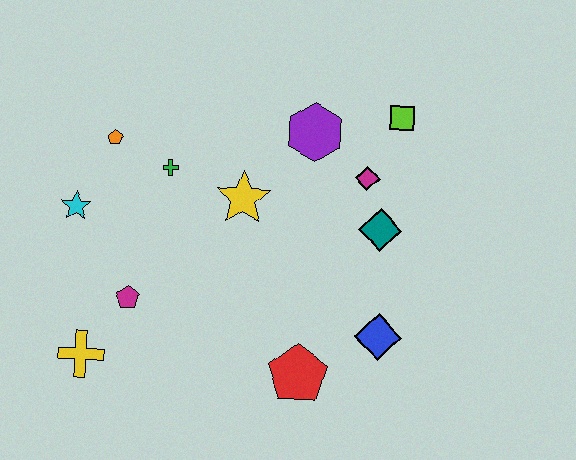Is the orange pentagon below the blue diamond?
No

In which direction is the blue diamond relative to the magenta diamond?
The blue diamond is below the magenta diamond.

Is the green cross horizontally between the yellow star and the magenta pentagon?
Yes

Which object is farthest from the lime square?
The yellow cross is farthest from the lime square.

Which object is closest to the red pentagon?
The blue diamond is closest to the red pentagon.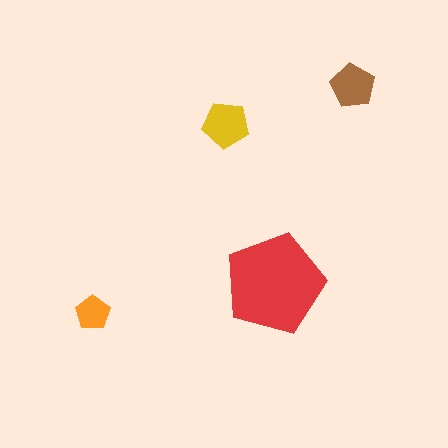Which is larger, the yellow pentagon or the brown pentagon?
The yellow one.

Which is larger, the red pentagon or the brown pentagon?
The red one.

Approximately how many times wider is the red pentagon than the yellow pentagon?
About 2 times wider.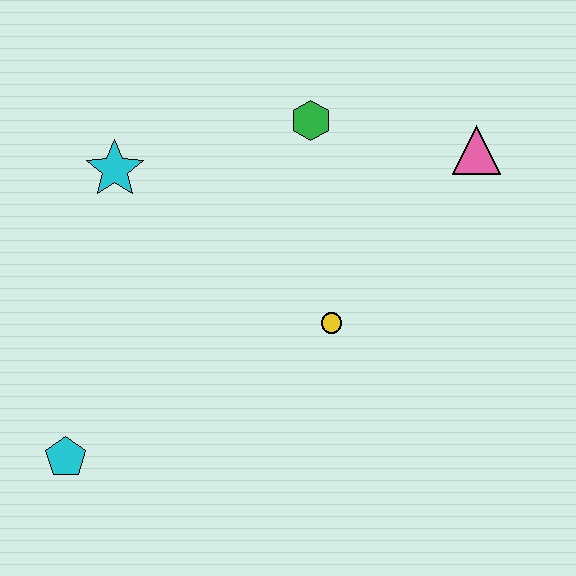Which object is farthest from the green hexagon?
The cyan pentagon is farthest from the green hexagon.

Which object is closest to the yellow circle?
The green hexagon is closest to the yellow circle.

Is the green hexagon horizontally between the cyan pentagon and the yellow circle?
Yes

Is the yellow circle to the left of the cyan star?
No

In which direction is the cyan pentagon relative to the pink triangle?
The cyan pentagon is to the left of the pink triangle.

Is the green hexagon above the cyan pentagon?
Yes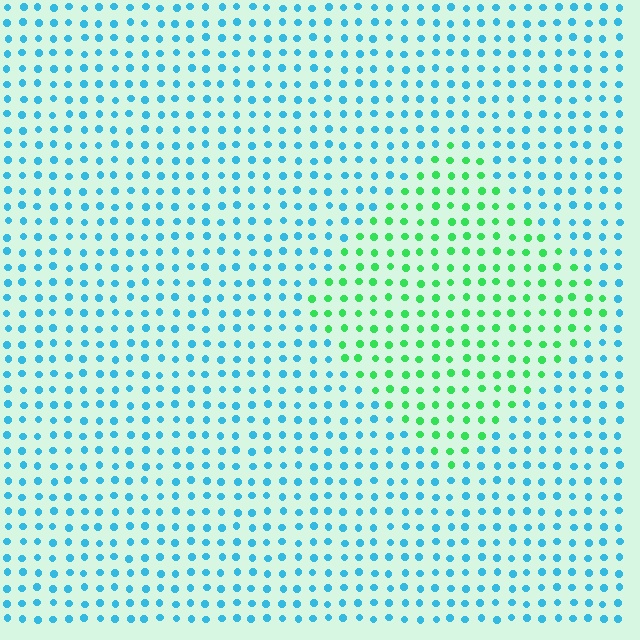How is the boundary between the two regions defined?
The boundary is defined purely by a slight shift in hue (about 62 degrees). Spacing, size, and orientation are identical on both sides.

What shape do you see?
I see a diamond.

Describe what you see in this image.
The image is filled with small cyan elements in a uniform arrangement. A diamond-shaped region is visible where the elements are tinted to a slightly different hue, forming a subtle color boundary.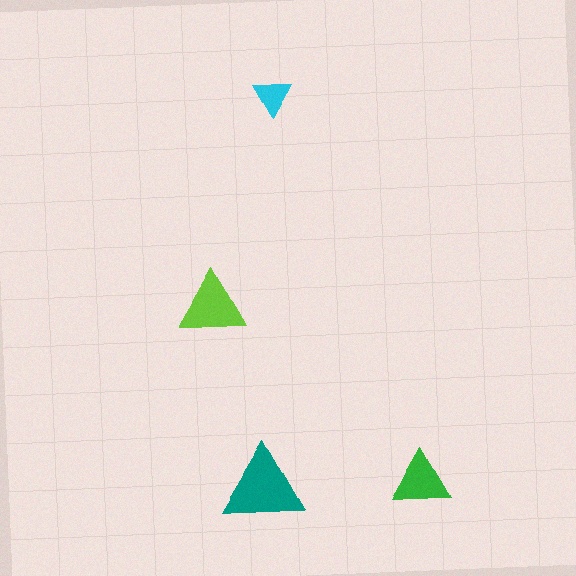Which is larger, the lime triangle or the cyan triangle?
The lime one.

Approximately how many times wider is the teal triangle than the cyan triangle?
About 2 times wider.